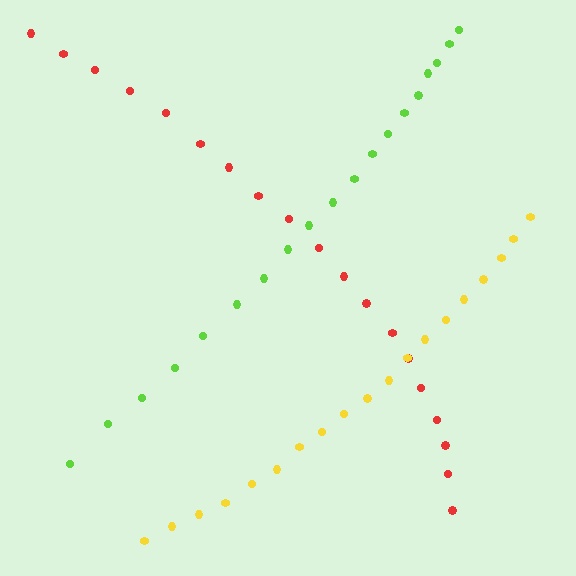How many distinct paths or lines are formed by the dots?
There are 3 distinct paths.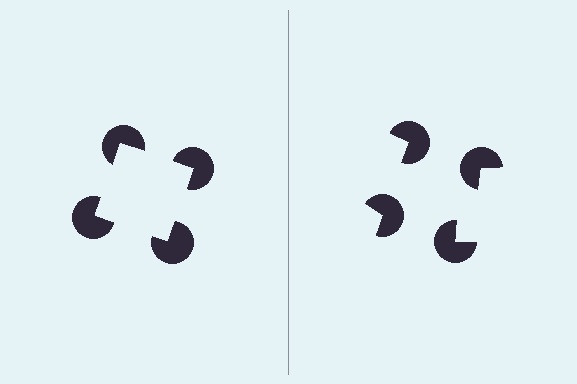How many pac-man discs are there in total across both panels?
8 — 4 on each side.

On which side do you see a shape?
An illusory square appears on the left side. On the right side the wedge cuts are rotated, so no coherent shape forms.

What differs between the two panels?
The pac-man discs are positioned identically on both sides; only the wedge orientations differ. On the left they align to a square; on the right they are misaligned.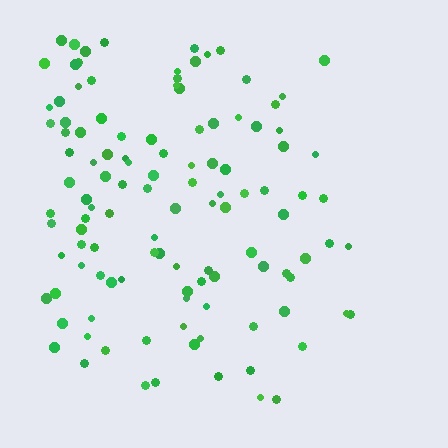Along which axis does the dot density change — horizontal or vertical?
Horizontal.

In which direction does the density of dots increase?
From right to left, with the left side densest.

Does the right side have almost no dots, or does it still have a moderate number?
Still a moderate number, just noticeably fewer than the left.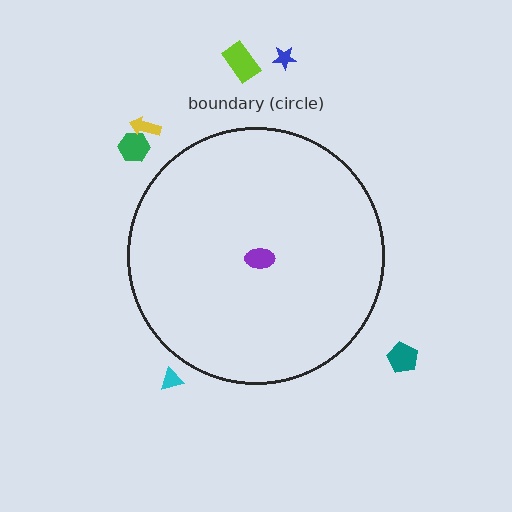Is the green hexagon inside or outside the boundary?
Outside.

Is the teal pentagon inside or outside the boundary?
Outside.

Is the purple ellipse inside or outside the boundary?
Inside.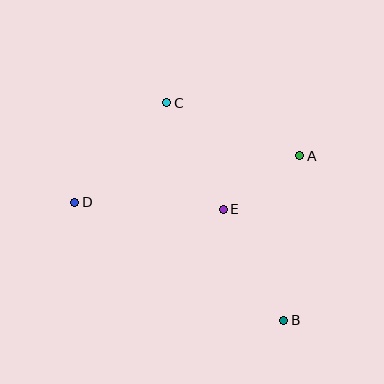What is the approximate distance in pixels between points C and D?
The distance between C and D is approximately 136 pixels.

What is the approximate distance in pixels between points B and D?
The distance between B and D is approximately 240 pixels.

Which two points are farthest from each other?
Points B and C are farthest from each other.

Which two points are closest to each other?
Points A and E are closest to each other.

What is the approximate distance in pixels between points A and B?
The distance between A and B is approximately 165 pixels.